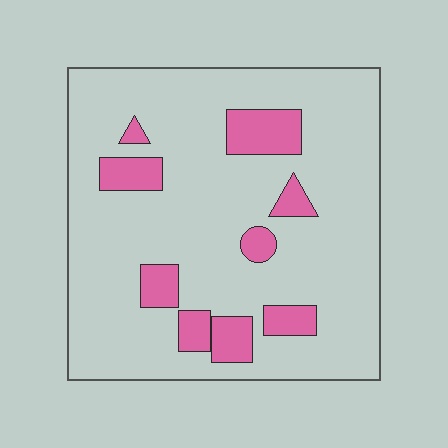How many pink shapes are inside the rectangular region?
9.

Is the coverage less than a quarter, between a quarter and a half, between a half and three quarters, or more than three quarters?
Less than a quarter.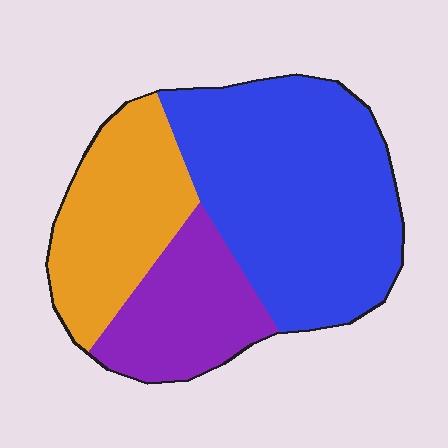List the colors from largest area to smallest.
From largest to smallest: blue, orange, purple.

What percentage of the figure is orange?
Orange takes up between a sixth and a third of the figure.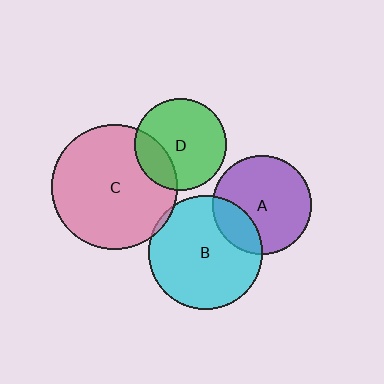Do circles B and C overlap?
Yes.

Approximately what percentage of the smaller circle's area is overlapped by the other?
Approximately 5%.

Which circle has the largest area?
Circle C (pink).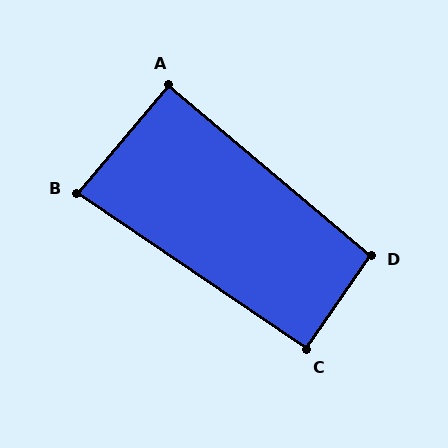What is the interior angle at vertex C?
Approximately 90 degrees (approximately right).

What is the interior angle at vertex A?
Approximately 90 degrees (approximately right).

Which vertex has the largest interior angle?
D, at approximately 96 degrees.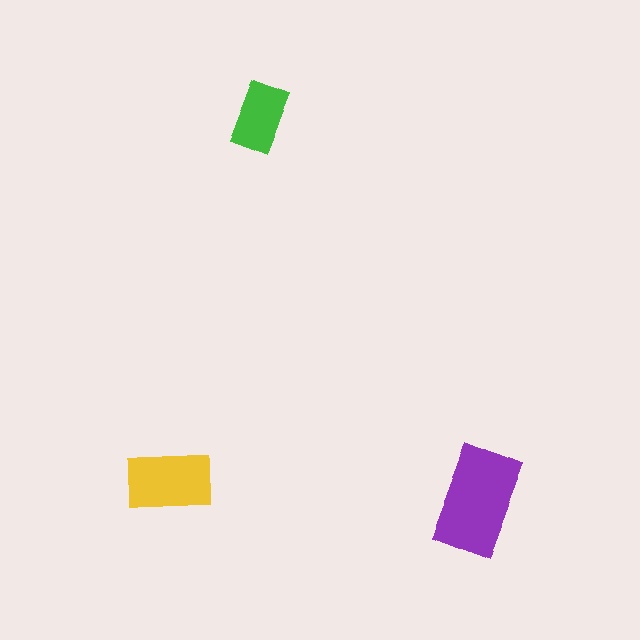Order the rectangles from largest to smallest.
the purple one, the yellow one, the green one.